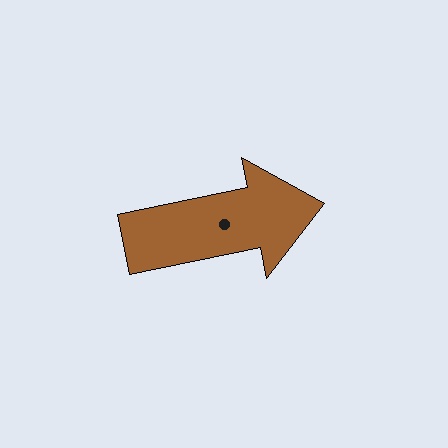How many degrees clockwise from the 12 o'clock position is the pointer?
Approximately 78 degrees.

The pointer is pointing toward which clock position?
Roughly 3 o'clock.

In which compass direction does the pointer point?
East.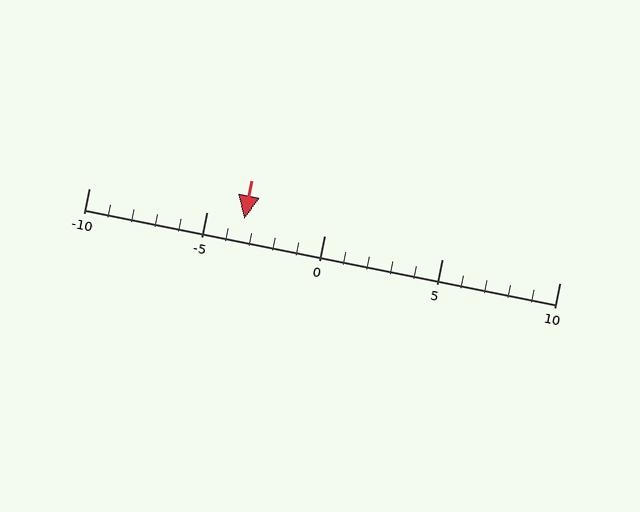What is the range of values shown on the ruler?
The ruler shows values from -10 to 10.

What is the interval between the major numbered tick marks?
The major tick marks are spaced 5 units apart.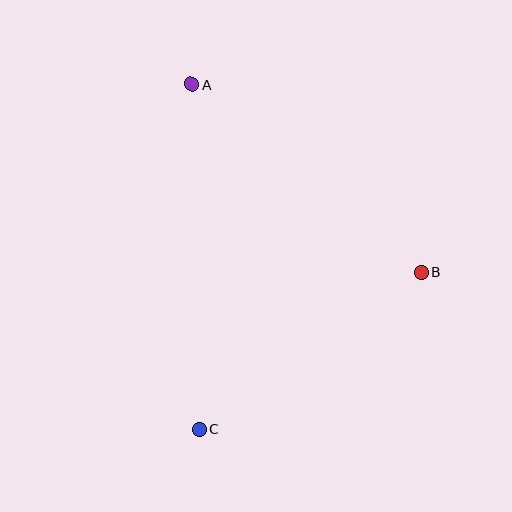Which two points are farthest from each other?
Points A and C are farthest from each other.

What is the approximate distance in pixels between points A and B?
The distance between A and B is approximately 296 pixels.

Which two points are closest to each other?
Points B and C are closest to each other.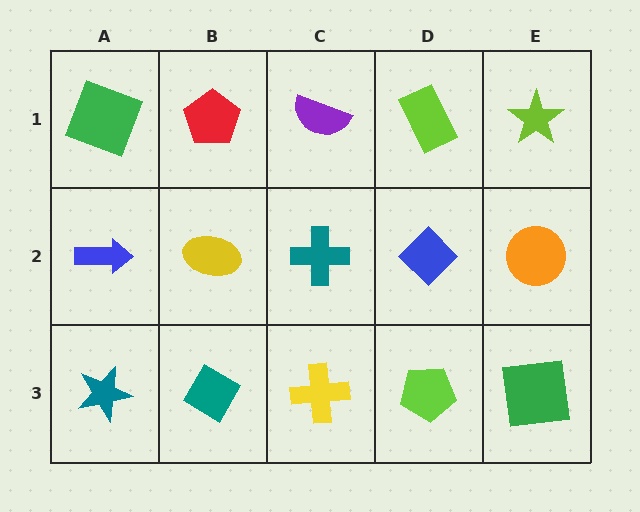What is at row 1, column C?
A purple semicircle.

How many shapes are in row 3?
5 shapes.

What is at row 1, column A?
A green square.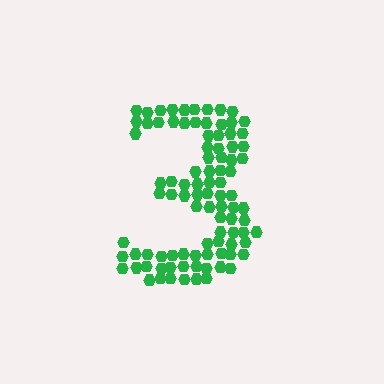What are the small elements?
The small elements are hexagons.